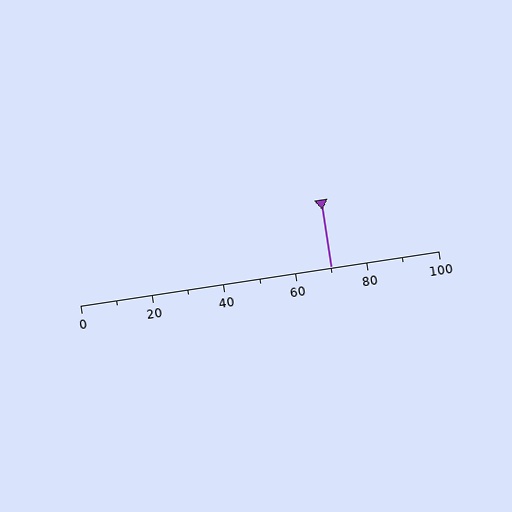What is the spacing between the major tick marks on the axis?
The major ticks are spaced 20 apart.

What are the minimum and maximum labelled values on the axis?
The axis runs from 0 to 100.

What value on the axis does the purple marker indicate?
The marker indicates approximately 70.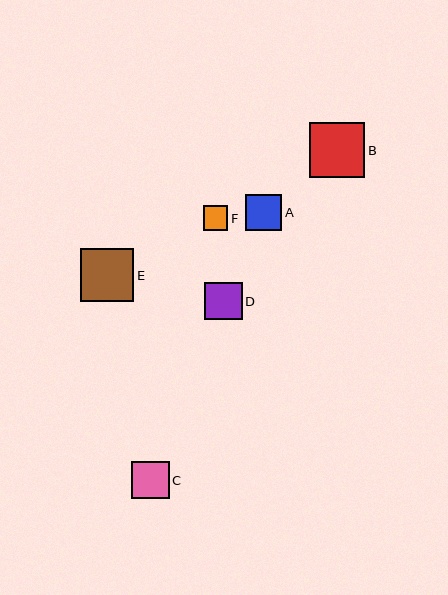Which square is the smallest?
Square F is the smallest with a size of approximately 25 pixels.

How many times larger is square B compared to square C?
Square B is approximately 1.5 times the size of square C.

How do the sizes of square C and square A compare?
Square C and square A are approximately the same size.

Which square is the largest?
Square B is the largest with a size of approximately 55 pixels.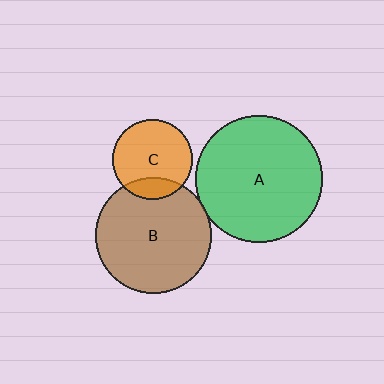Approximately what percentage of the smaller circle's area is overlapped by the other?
Approximately 5%.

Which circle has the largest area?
Circle A (green).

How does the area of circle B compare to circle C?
Approximately 2.1 times.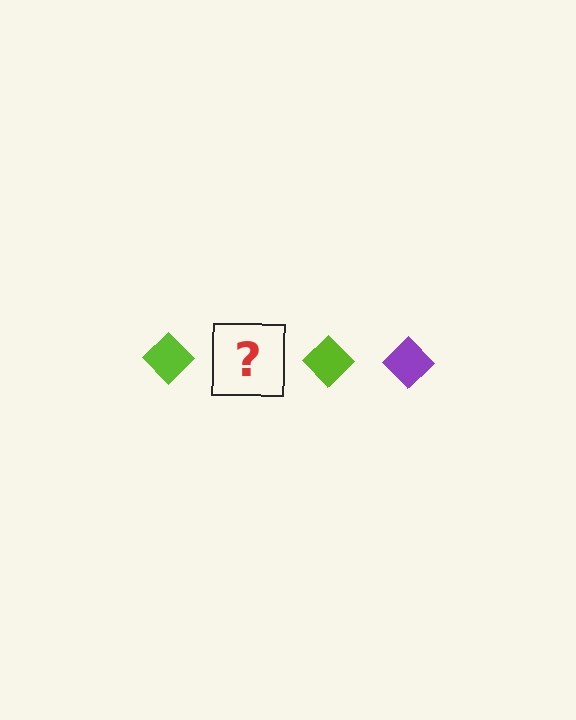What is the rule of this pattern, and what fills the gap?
The rule is that the pattern cycles through lime, purple diamonds. The gap should be filled with a purple diamond.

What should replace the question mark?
The question mark should be replaced with a purple diamond.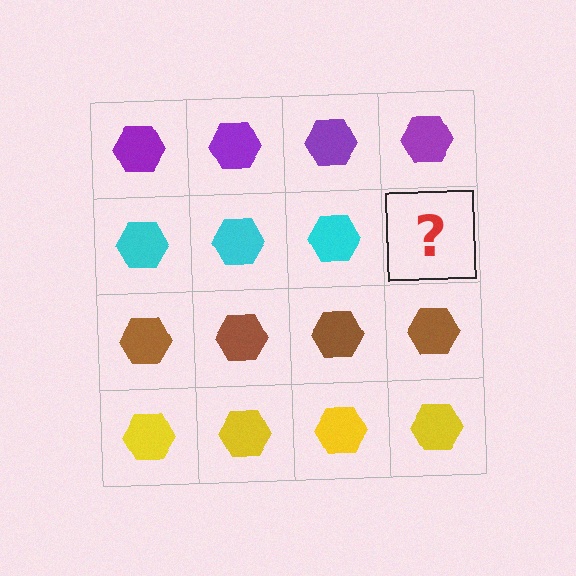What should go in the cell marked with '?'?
The missing cell should contain a cyan hexagon.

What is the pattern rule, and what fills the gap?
The rule is that each row has a consistent color. The gap should be filled with a cyan hexagon.